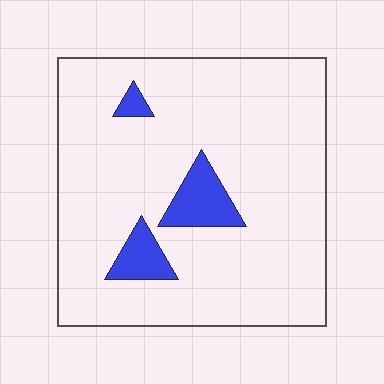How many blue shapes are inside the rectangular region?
3.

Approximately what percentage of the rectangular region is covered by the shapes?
Approximately 10%.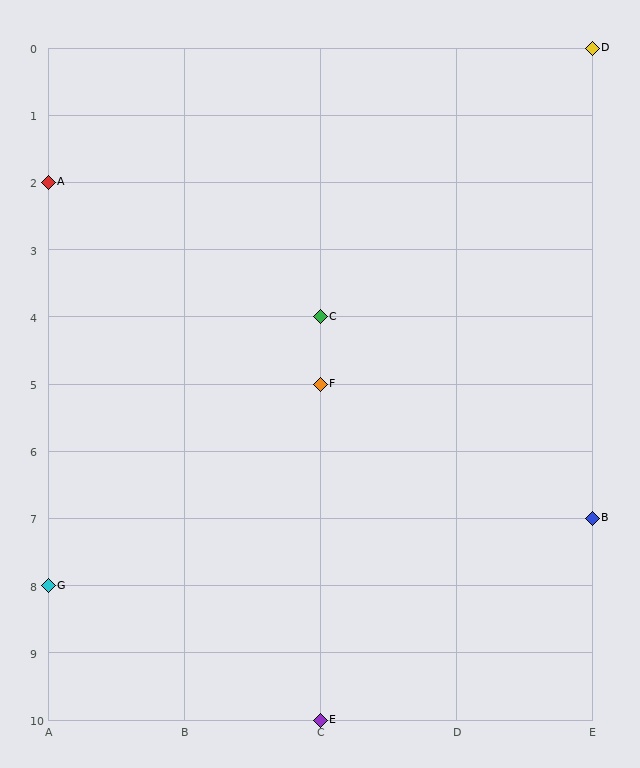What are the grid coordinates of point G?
Point G is at grid coordinates (A, 8).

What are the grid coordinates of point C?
Point C is at grid coordinates (C, 4).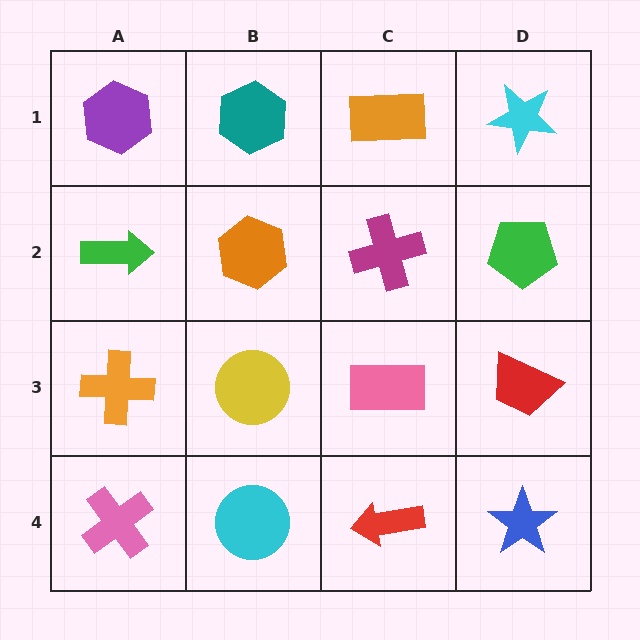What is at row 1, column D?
A cyan star.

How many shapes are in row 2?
4 shapes.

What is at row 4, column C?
A red arrow.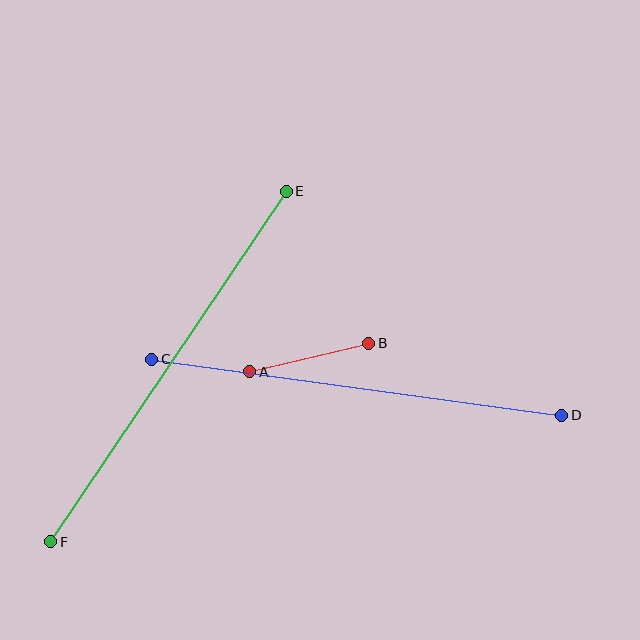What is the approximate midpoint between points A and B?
The midpoint is at approximately (309, 358) pixels.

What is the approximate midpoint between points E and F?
The midpoint is at approximately (168, 367) pixels.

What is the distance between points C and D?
The distance is approximately 414 pixels.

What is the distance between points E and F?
The distance is approximately 422 pixels.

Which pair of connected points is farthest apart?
Points E and F are farthest apart.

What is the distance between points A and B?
The distance is approximately 122 pixels.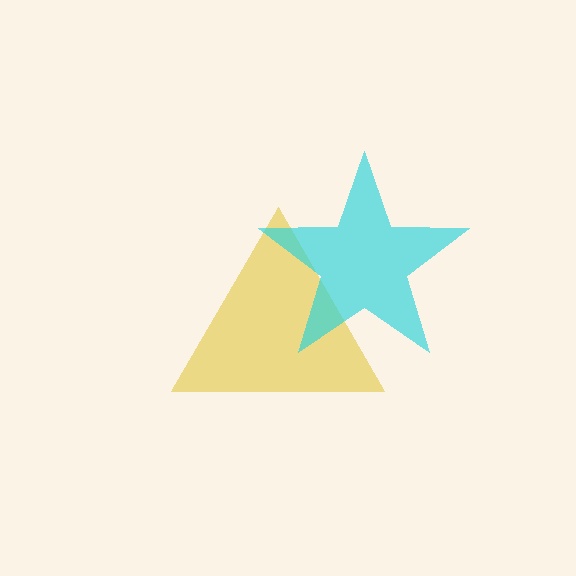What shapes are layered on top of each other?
The layered shapes are: a yellow triangle, a cyan star.